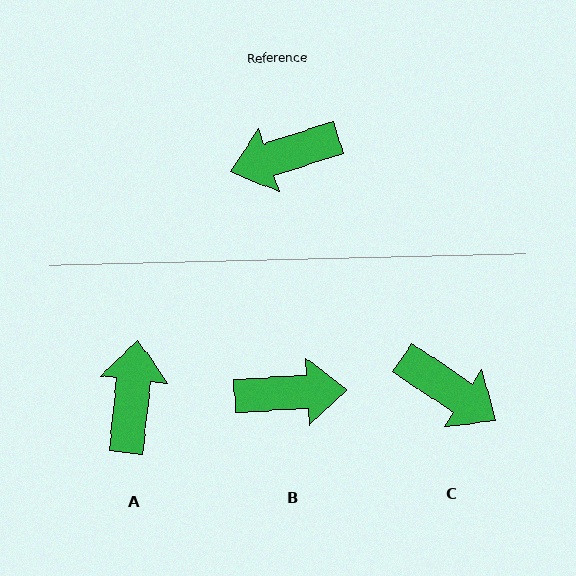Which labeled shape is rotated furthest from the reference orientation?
B, about 166 degrees away.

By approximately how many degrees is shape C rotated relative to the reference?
Approximately 129 degrees counter-clockwise.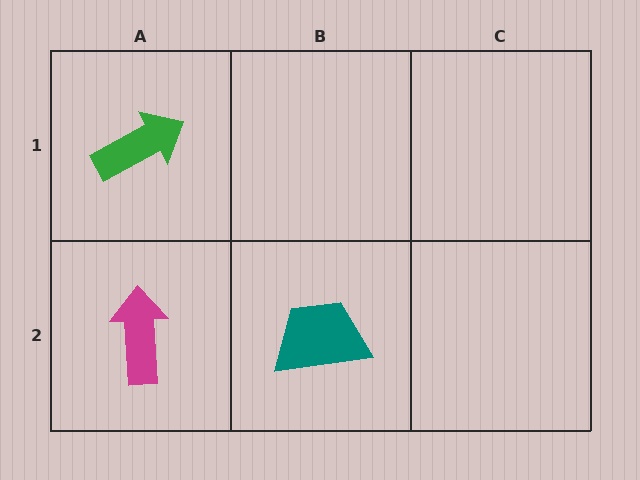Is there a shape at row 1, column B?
No, that cell is empty.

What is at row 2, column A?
A magenta arrow.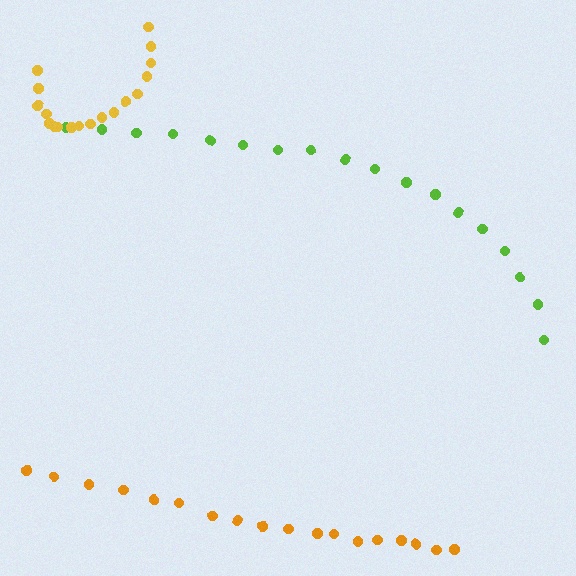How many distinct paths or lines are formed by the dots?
There are 3 distinct paths.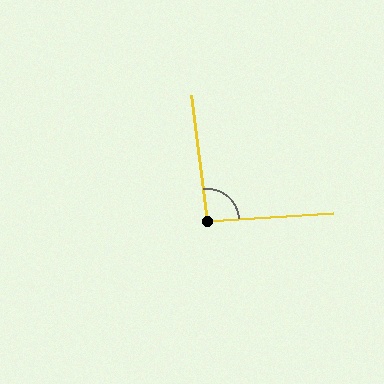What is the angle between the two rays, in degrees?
Approximately 94 degrees.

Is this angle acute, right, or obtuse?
It is approximately a right angle.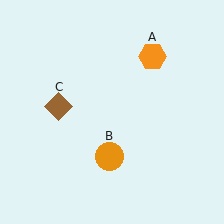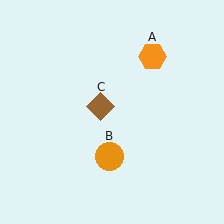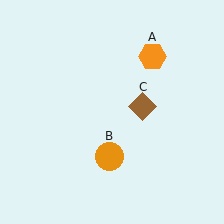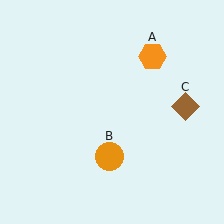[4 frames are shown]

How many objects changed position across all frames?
1 object changed position: brown diamond (object C).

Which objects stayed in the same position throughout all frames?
Orange hexagon (object A) and orange circle (object B) remained stationary.